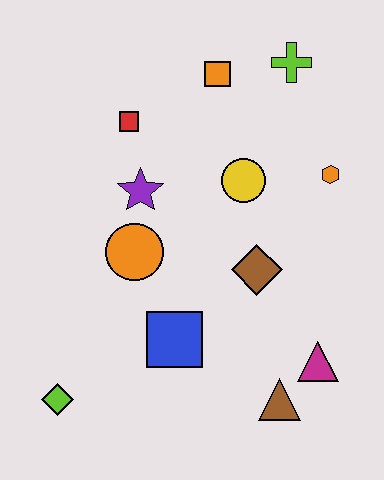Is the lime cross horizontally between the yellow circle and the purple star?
No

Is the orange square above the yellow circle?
Yes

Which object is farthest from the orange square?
The lime diamond is farthest from the orange square.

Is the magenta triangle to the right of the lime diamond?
Yes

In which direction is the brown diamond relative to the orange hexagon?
The brown diamond is below the orange hexagon.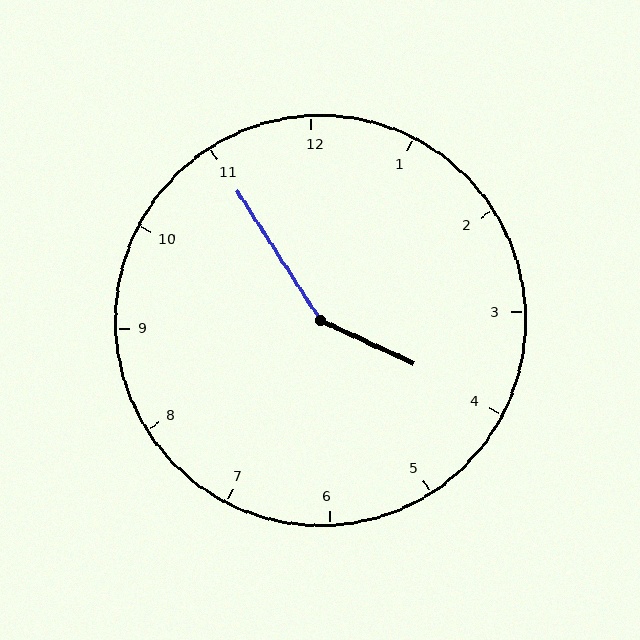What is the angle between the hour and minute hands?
Approximately 148 degrees.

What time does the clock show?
3:55.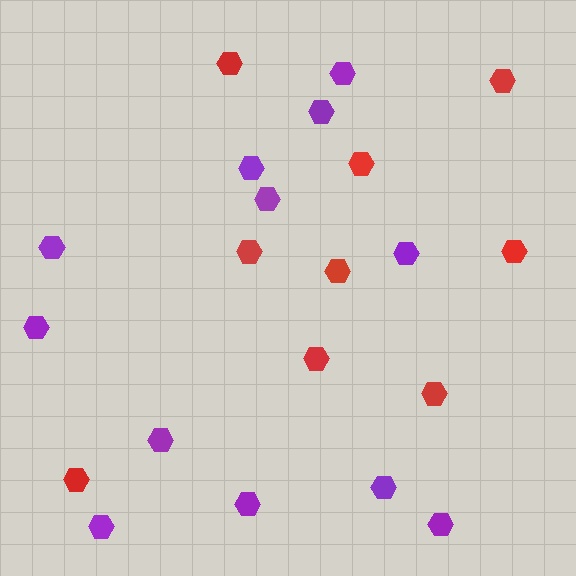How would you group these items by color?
There are 2 groups: one group of red hexagons (9) and one group of purple hexagons (12).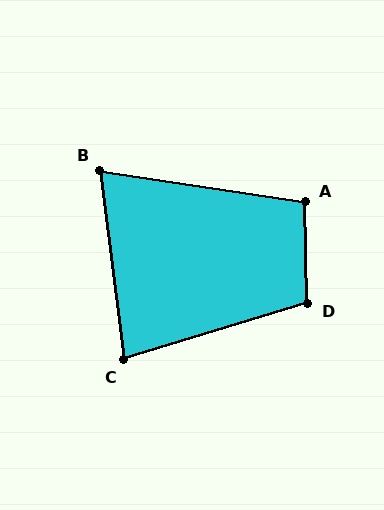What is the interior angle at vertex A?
Approximately 100 degrees (obtuse).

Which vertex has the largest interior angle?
D, at approximately 106 degrees.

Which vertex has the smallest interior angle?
B, at approximately 74 degrees.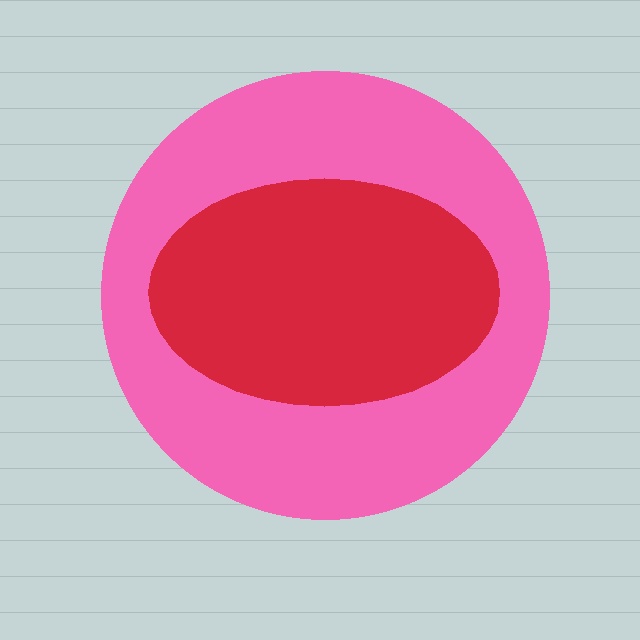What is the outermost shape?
The pink circle.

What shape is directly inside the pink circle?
The red ellipse.